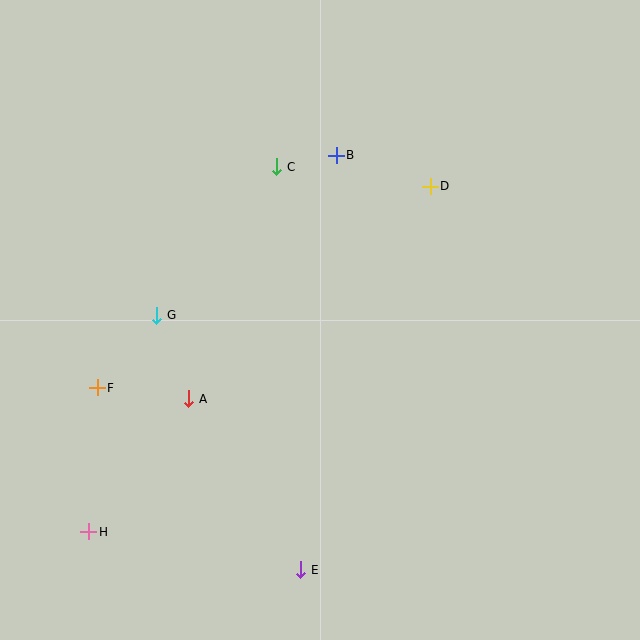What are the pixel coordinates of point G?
Point G is at (157, 315).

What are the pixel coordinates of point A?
Point A is at (189, 399).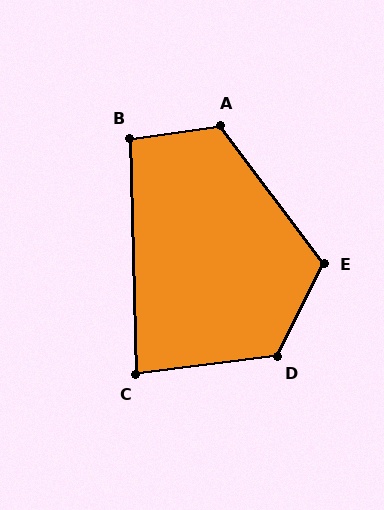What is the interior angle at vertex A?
Approximately 119 degrees (obtuse).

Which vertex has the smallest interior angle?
C, at approximately 84 degrees.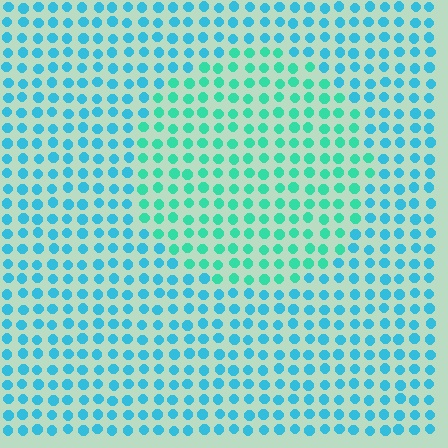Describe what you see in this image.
The image is filled with small cyan elements in a uniform arrangement. A circle-shaped region is visible where the elements are tinted to a slightly different hue, forming a subtle color boundary.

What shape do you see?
I see a circle.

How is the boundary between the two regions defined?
The boundary is defined purely by a slight shift in hue (about 31 degrees). Spacing, size, and orientation are identical on both sides.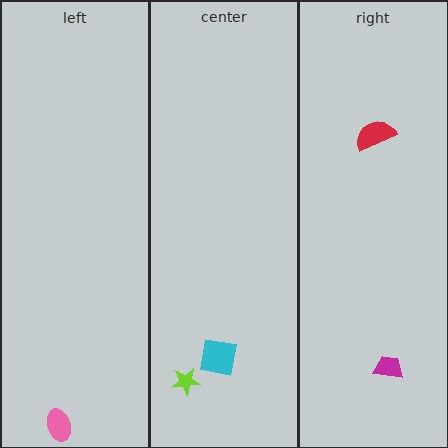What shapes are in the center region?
The lime star, the cyan square.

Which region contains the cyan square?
The center region.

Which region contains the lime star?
The center region.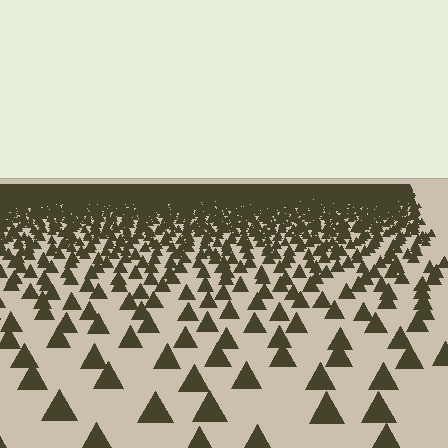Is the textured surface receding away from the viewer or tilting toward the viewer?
The surface is receding away from the viewer. Texture elements get smaller and denser toward the top.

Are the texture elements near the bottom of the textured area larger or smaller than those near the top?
Larger. Near the bottom, elements are closer to the viewer and appear at a bigger on-screen size.